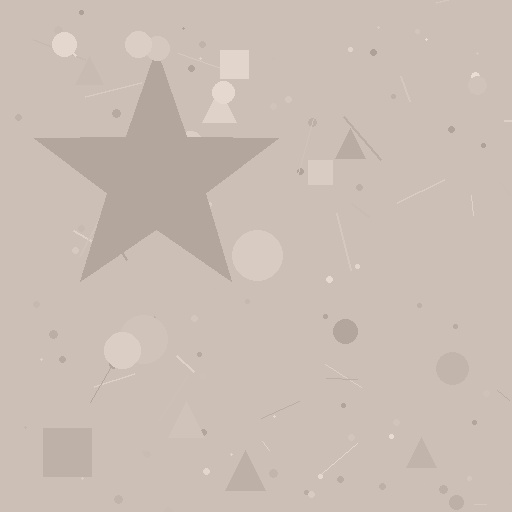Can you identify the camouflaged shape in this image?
The camouflaged shape is a star.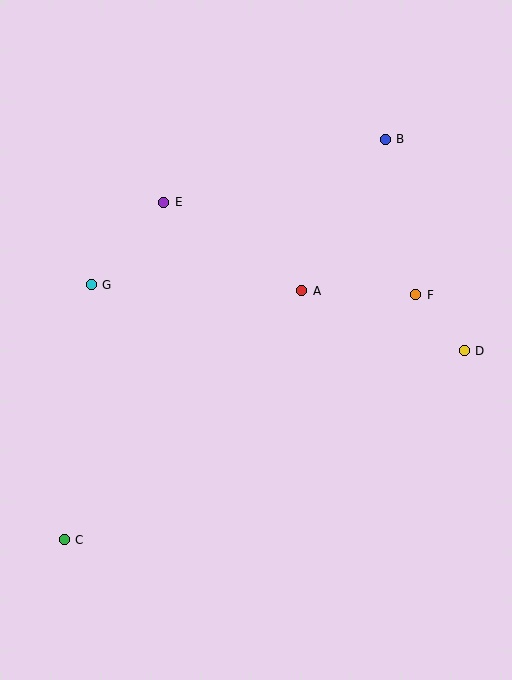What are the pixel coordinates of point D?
Point D is at (464, 351).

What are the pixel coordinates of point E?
Point E is at (164, 202).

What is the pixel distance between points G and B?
The distance between G and B is 328 pixels.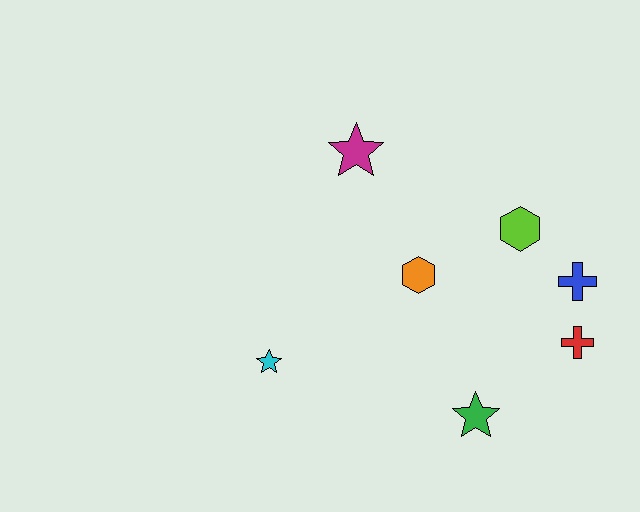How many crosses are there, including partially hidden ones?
There are 2 crosses.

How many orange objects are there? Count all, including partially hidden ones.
There is 1 orange object.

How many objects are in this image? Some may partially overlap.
There are 7 objects.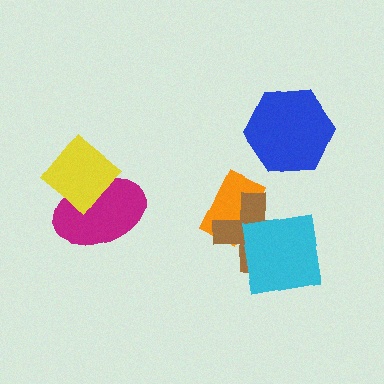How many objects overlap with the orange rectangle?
1 object overlaps with the orange rectangle.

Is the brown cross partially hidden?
Yes, it is partially covered by another shape.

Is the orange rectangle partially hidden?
Yes, it is partially covered by another shape.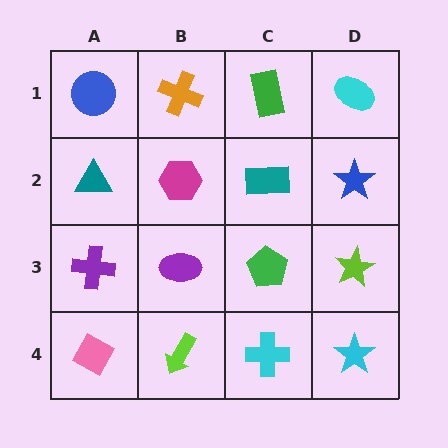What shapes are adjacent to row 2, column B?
An orange cross (row 1, column B), a purple ellipse (row 3, column B), a teal triangle (row 2, column A), a teal rectangle (row 2, column C).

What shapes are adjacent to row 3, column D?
A blue star (row 2, column D), a cyan star (row 4, column D), a green pentagon (row 3, column C).